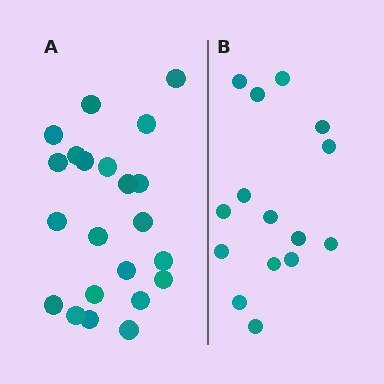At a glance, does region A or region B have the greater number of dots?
Region A (the left region) has more dots.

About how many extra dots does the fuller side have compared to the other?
Region A has roughly 8 or so more dots than region B.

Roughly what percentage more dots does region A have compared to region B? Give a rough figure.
About 45% more.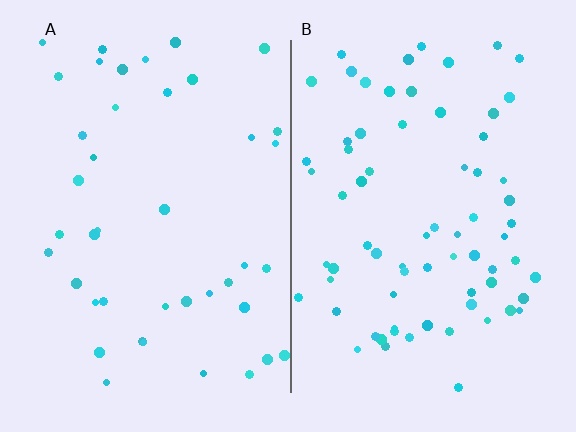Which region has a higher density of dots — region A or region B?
B (the right).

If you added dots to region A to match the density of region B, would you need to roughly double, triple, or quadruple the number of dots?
Approximately double.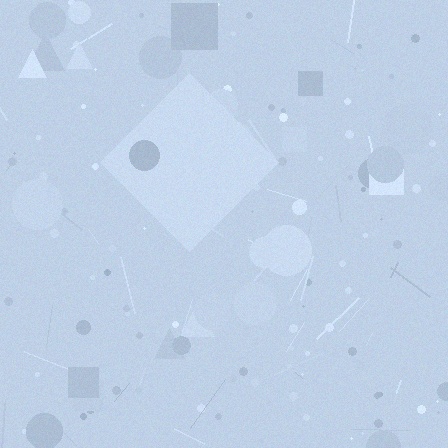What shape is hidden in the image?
A diamond is hidden in the image.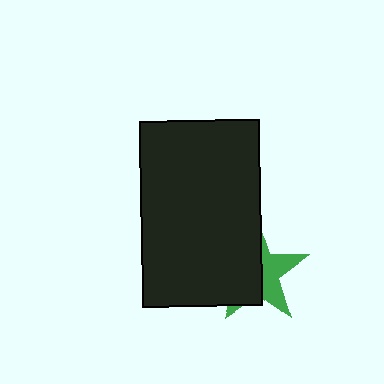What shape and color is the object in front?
The object in front is a black rectangle.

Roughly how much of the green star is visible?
A small part of it is visible (roughly 40%).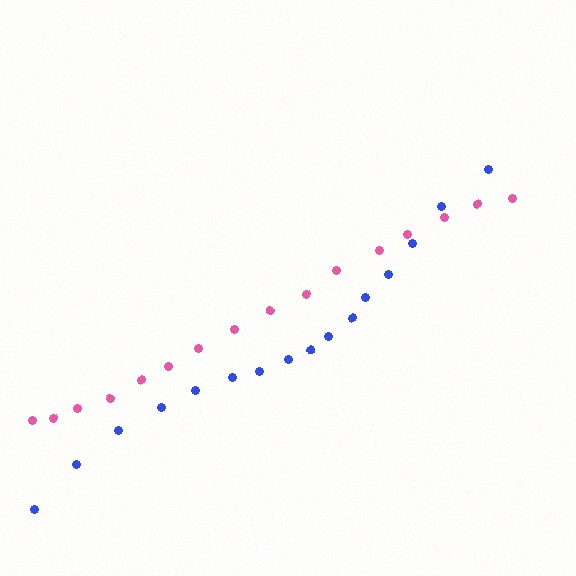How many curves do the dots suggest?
There are 2 distinct paths.